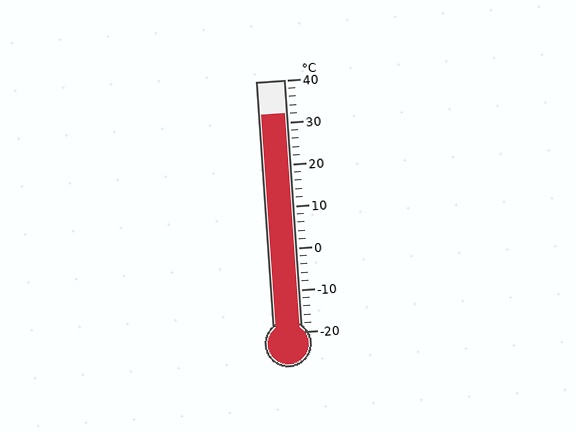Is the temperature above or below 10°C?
The temperature is above 10°C.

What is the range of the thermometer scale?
The thermometer scale ranges from -20°C to 40°C.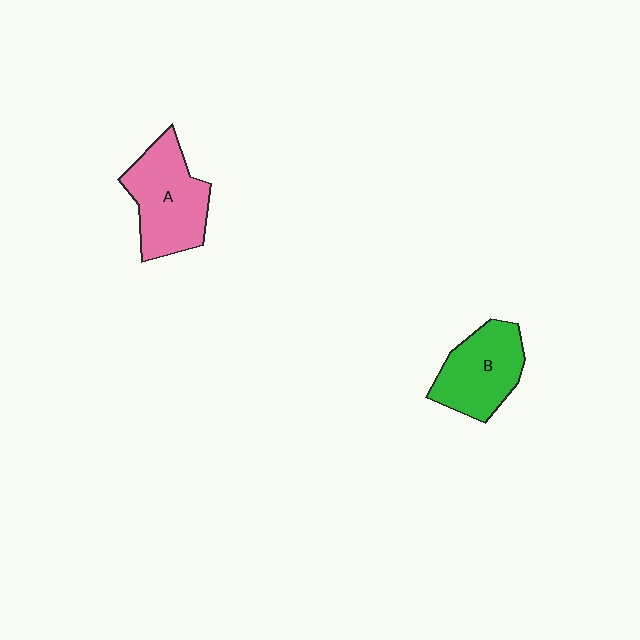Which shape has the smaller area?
Shape B (green).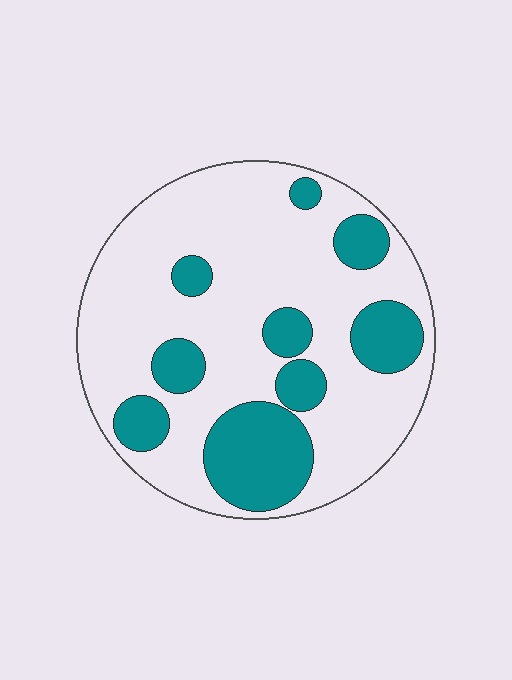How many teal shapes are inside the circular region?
9.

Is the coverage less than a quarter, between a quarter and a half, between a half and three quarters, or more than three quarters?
Between a quarter and a half.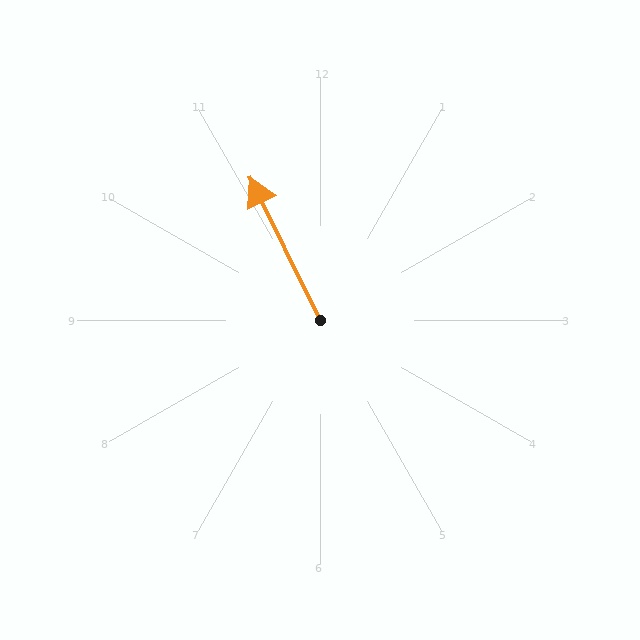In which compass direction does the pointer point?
Northwest.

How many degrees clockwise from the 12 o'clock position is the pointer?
Approximately 334 degrees.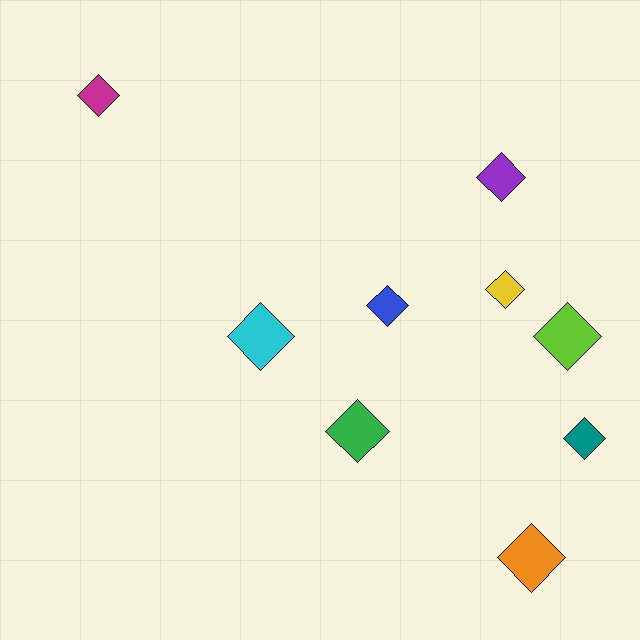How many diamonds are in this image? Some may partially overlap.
There are 9 diamonds.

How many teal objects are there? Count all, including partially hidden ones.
There is 1 teal object.